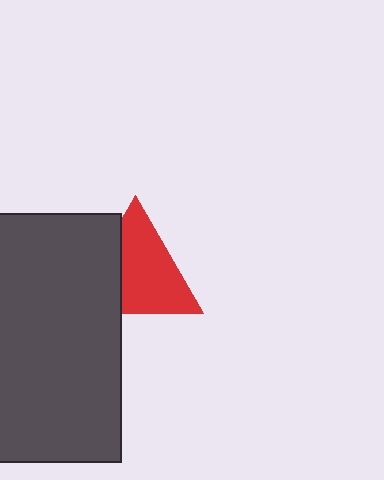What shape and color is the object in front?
The object in front is a dark gray rectangle.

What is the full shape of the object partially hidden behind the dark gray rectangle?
The partially hidden object is a red triangle.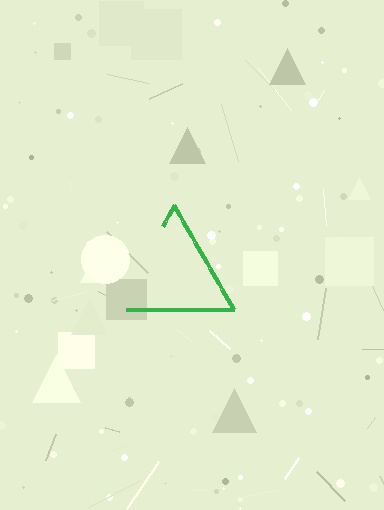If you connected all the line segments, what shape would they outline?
They would outline a triangle.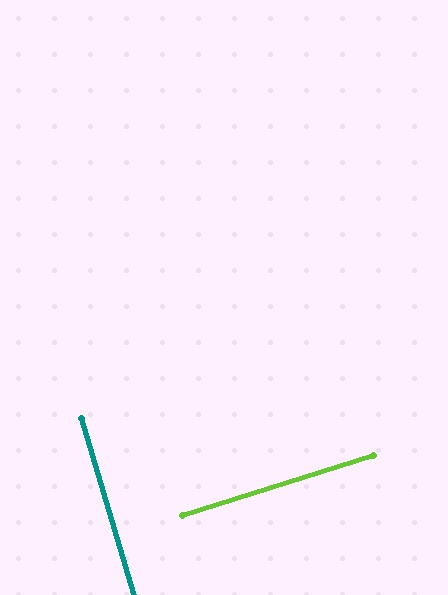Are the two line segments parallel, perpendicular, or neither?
Perpendicular — they meet at approximately 89°.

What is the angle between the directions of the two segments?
Approximately 89 degrees.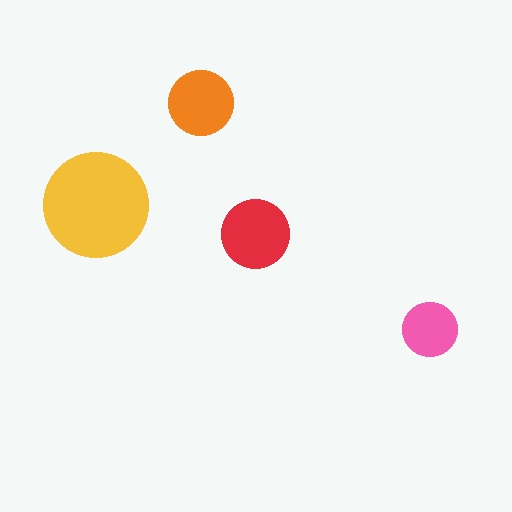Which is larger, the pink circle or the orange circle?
The orange one.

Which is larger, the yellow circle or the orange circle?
The yellow one.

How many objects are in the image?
There are 4 objects in the image.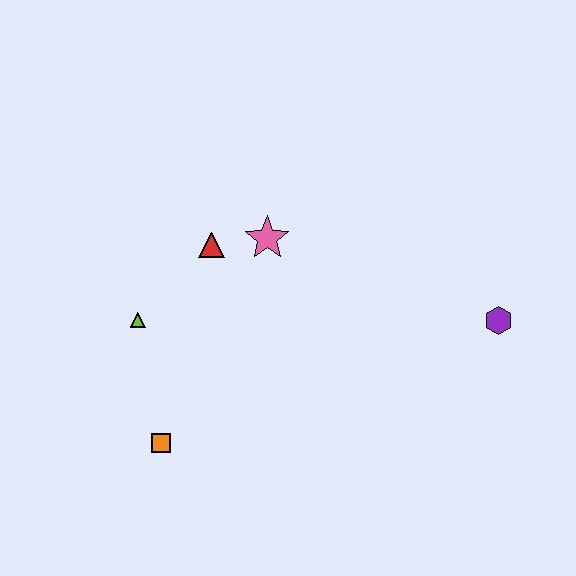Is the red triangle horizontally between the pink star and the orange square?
Yes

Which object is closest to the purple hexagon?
The pink star is closest to the purple hexagon.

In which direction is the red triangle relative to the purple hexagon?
The red triangle is to the left of the purple hexagon.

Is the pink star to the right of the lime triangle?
Yes